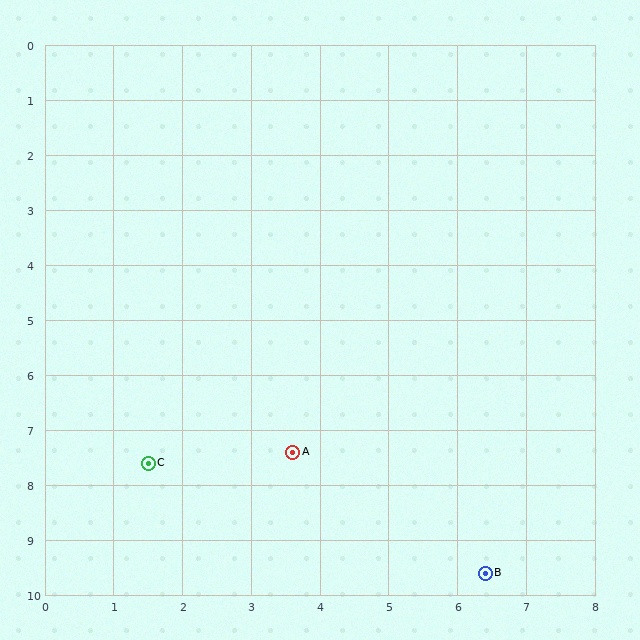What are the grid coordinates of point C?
Point C is at approximately (1.5, 7.6).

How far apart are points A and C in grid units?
Points A and C are about 2.1 grid units apart.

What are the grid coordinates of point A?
Point A is at approximately (3.6, 7.4).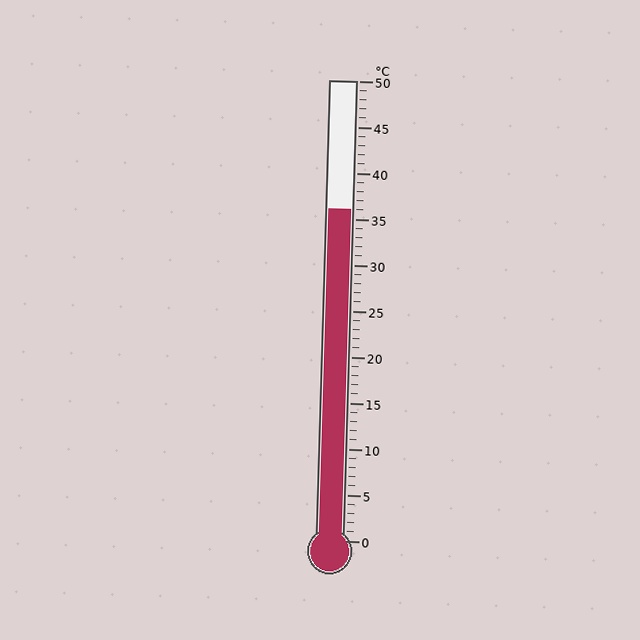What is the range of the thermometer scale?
The thermometer scale ranges from 0°C to 50°C.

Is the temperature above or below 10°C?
The temperature is above 10°C.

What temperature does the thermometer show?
The thermometer shows approximately 36°C.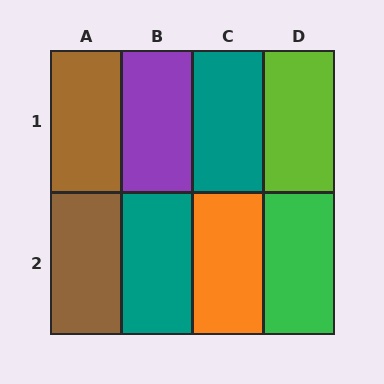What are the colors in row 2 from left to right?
Brown, teal, orange, green.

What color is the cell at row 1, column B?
Purple.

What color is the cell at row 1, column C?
Teal.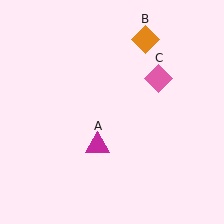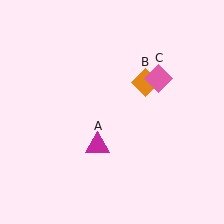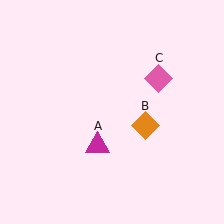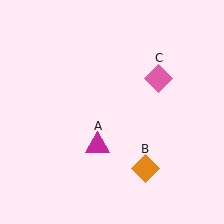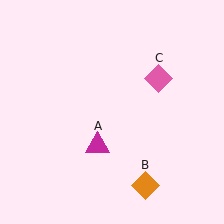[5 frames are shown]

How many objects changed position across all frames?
1 object changed position: orange diamond (object B).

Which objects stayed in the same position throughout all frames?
Magenta triangle (object A) and pink diamond (object C) remained stationary.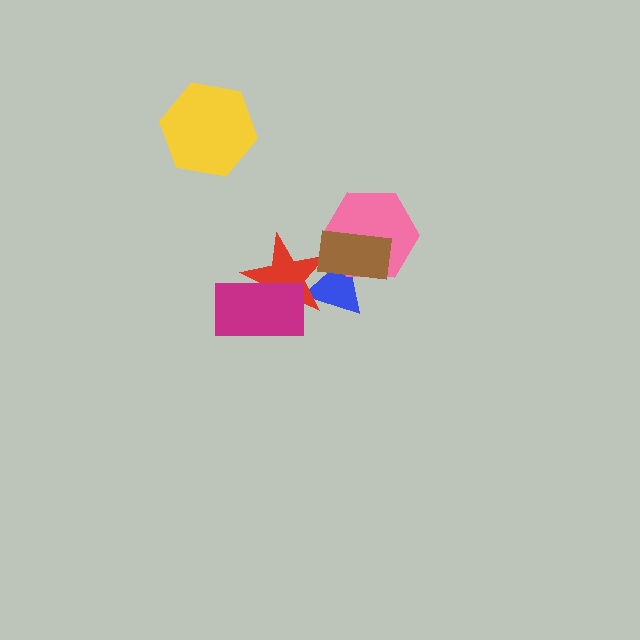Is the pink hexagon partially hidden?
Yes, it is partially covered by another shape.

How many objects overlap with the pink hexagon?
2 objects overlap with the pink hexagon.